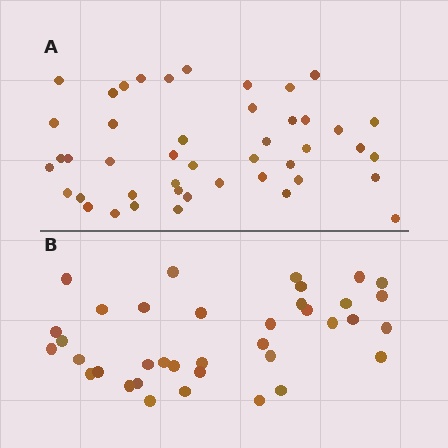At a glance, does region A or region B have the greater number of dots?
Region A (the top region) has more dots.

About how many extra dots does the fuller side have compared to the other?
Region A has roughly 8 or so more dots than region B.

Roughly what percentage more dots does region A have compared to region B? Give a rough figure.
About 20% more.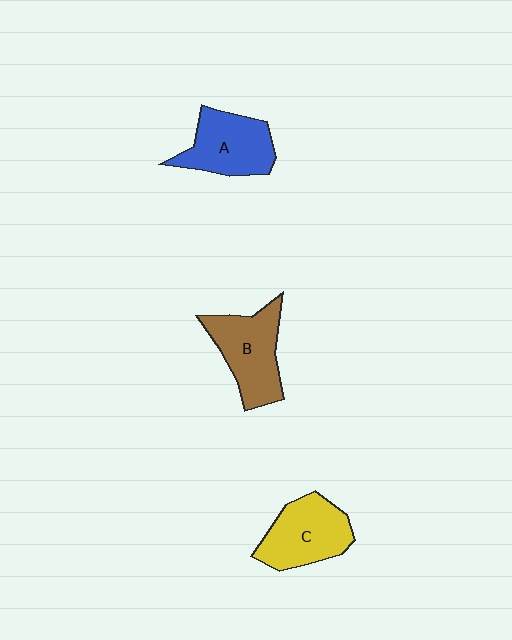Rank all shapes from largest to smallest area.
From largest to smallest: B (brown), C (yellow), A (blue).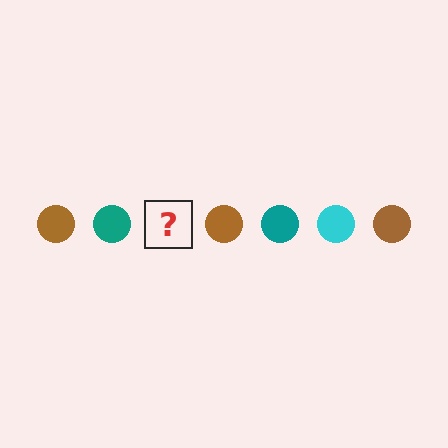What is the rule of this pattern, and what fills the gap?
The rule is that the pattern cycles through brown, teal, cyan circles. The gap should be filled with a cyan circle.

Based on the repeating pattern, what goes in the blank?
The blank should be a cyan circle.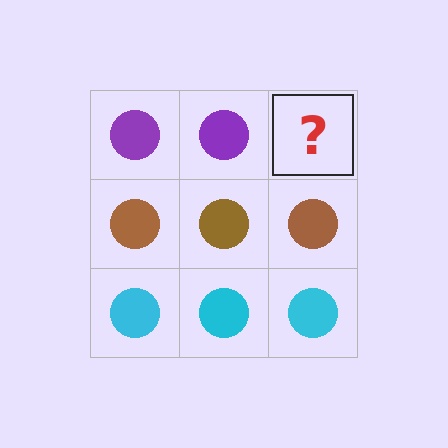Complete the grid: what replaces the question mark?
The question mark should be replaced with a purple circle.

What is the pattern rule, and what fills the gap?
The rule is that each row has a consistent color. The gap should be filled with a purple circle.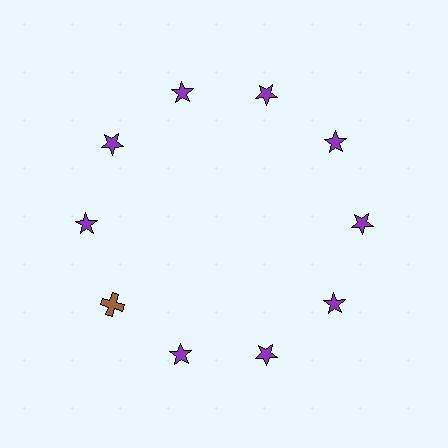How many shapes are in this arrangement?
There are 10 shapes arranged in a ring pattern.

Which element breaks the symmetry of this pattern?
The brown cross at roughly the 8 o'clock position breaks the symmetry. All other shapes are purple stars.